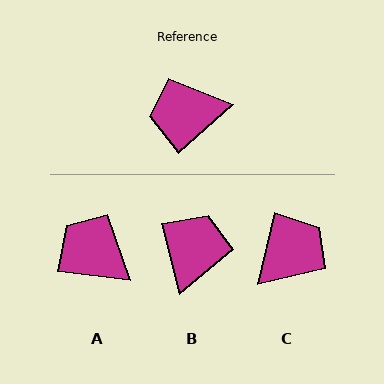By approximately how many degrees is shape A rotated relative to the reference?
Approximately 49 degrees clockwise.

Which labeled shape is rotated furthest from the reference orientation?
C, about 146 degrees away.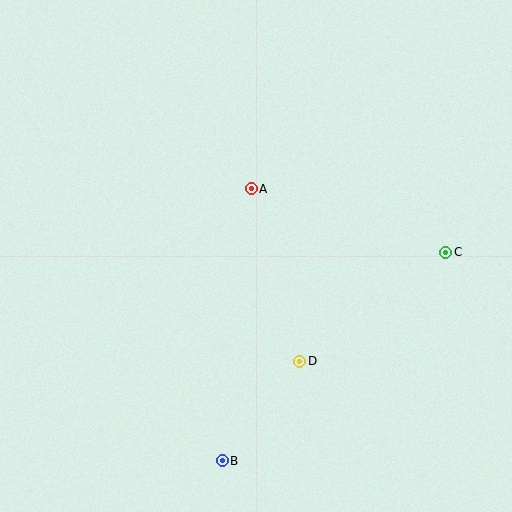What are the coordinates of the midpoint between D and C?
The midpoint between D and C is at (373, 307).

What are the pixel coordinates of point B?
Point B is at (222, 461).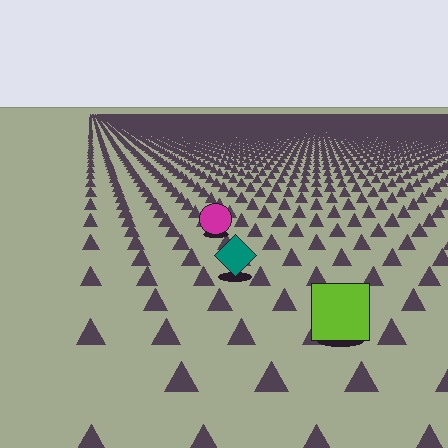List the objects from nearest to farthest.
From nearest to farthest: the lime square, the teal diamond, the magenta circle.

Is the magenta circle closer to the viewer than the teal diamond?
No. The teal diamond is closer — you can tell from the texture gradient: the ground texture is coarser near it.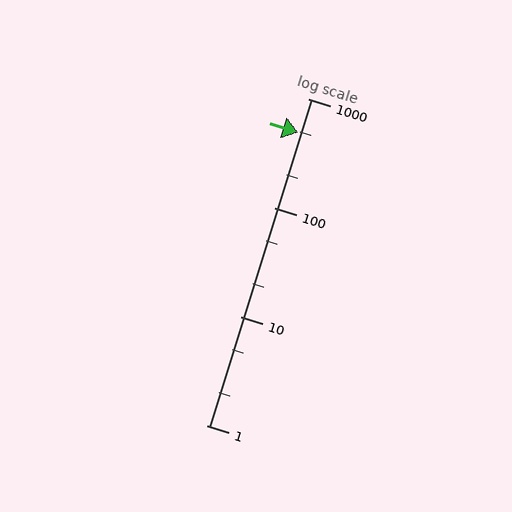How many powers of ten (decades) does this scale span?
The scale spans 3 decades, from 1 to 1000.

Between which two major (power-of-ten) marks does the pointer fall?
The pointer is between 100 and 1000.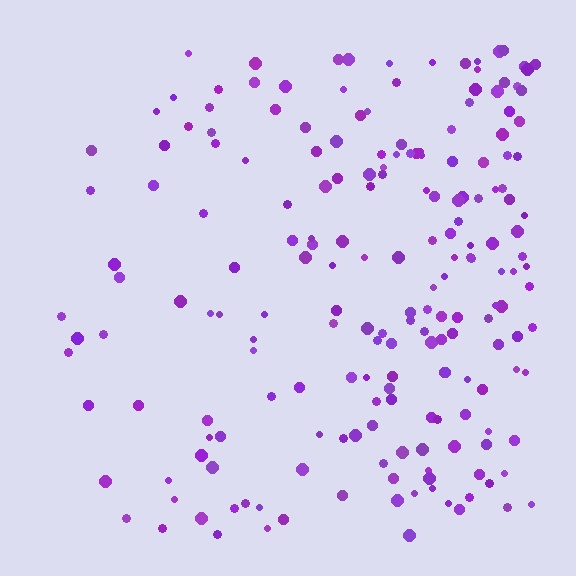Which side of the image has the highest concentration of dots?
The right.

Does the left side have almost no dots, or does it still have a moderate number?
Still a moderate number, just noticeably fewer than the right.